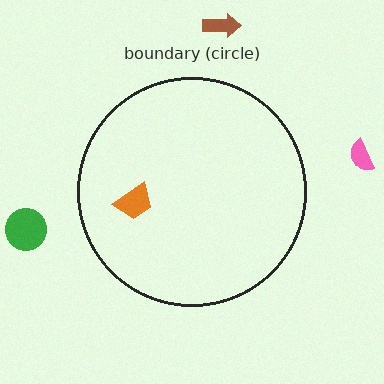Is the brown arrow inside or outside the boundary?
Outside.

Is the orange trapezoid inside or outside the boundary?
Inside.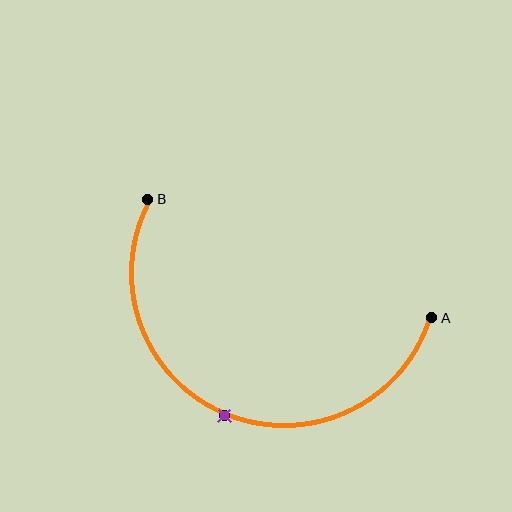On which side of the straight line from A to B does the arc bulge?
The arc bulges below the straight line connecting A and B.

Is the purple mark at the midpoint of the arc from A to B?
Yes. The purple mark lies on the arc at equal arc-length from both A and B — it is the arc midpoint.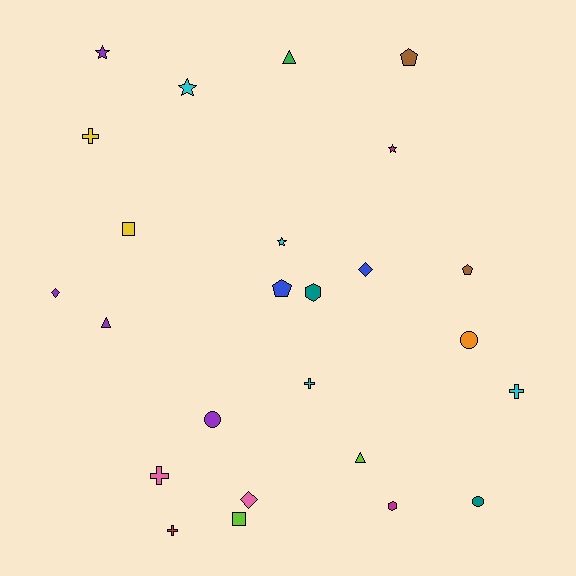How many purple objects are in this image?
There are 4 purple objects.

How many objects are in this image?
There are 25 objects.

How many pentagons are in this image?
There are 3 pentagons.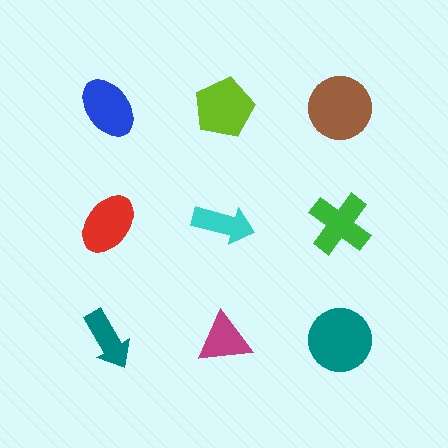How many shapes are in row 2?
3 shapes.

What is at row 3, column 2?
A magenta triangle.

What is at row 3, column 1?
A teal arrow.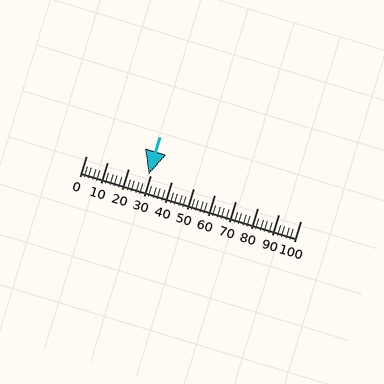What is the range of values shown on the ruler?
The ruler shows values from 0 to 100.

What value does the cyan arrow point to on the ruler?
The cyan arrow points to approximately 29.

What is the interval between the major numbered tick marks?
The major tick marks are spaced 10 units apart.